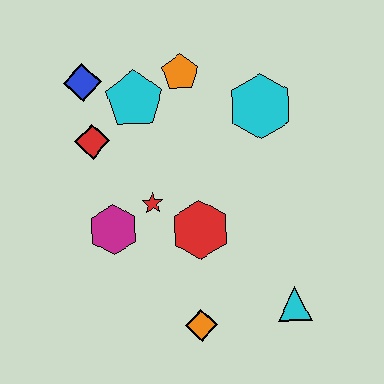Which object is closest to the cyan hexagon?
The orange pentagon is closest to the cyan hexagon.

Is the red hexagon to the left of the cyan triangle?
Yes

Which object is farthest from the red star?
The cyan triangle is farthest from the red star.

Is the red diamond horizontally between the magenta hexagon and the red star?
No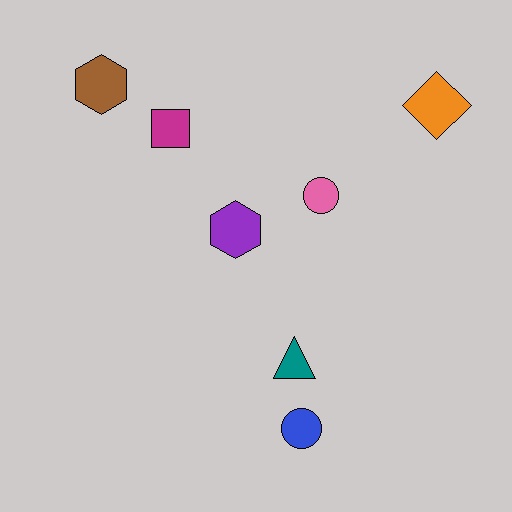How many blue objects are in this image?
There is 1 blue object.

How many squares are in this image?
There is 1 square.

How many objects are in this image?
There are 7 objects.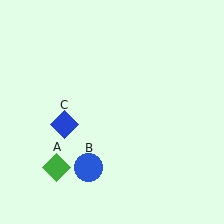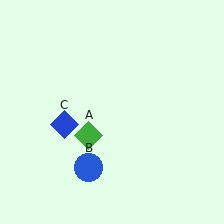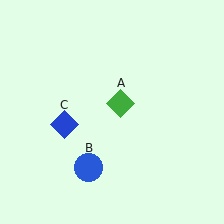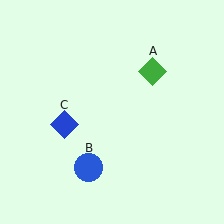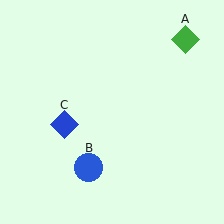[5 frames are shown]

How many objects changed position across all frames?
1 object changed position: green diamond (object A).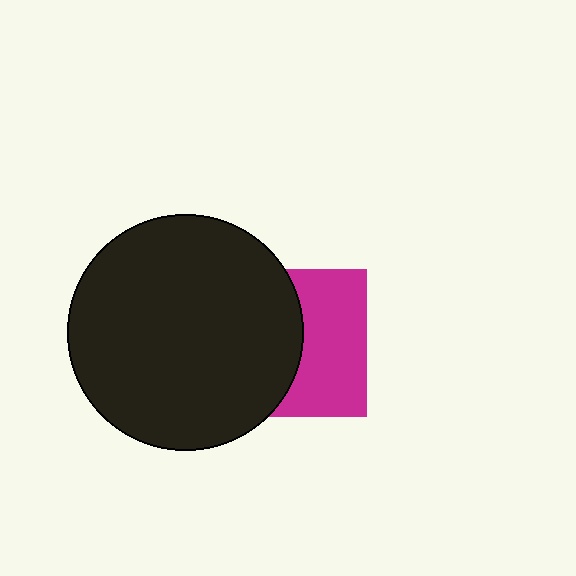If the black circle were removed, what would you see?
You would see the complete magenta square.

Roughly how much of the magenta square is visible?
About half of it is visible (roughly 49%).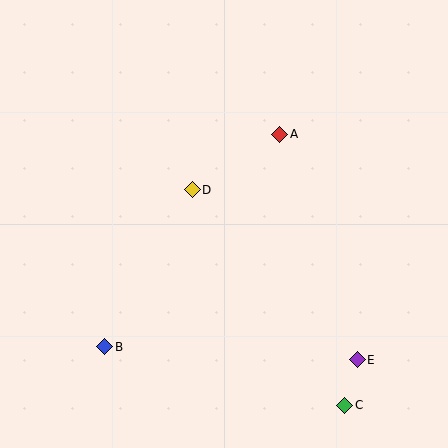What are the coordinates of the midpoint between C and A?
The midpoint between C and A is at (312, 270).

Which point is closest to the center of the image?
Point D at (192, 190) is closest to the center.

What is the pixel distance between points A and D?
The distance between A and D is 104 pixels.